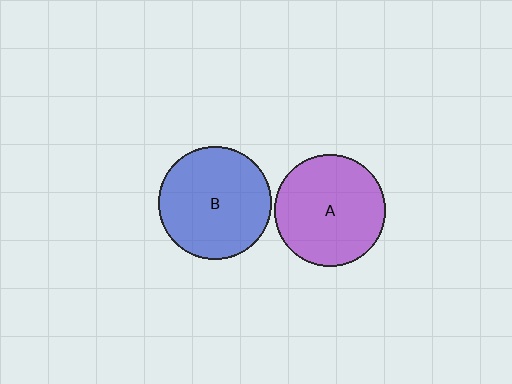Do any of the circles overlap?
No, none of the circles overlap.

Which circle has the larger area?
Circle B (blue).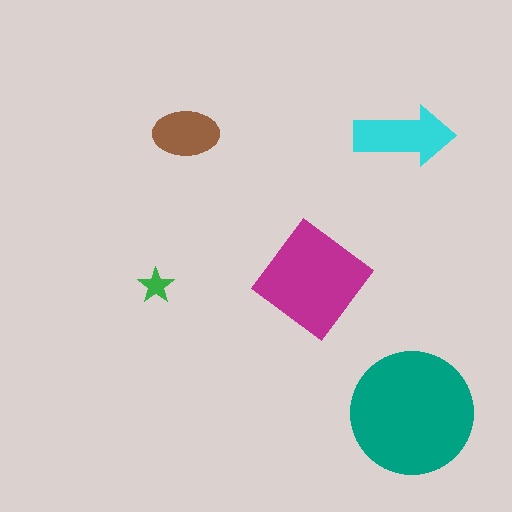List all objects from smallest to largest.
The green star, the brown ellipse, the cyan arrow, the magenta diamond, the teal circle.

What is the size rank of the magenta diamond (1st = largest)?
2nd.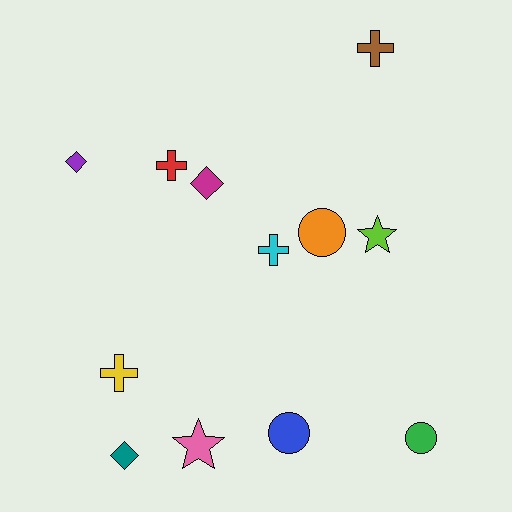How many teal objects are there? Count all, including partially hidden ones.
There is 1 teal object.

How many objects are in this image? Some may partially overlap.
There are 12 objects.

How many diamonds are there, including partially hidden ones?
There are 3 diamonds.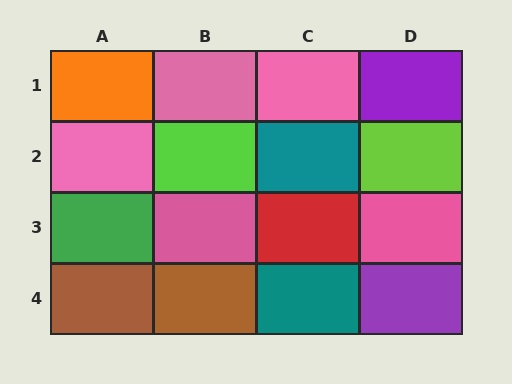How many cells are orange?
1 cell is orange.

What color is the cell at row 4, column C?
Teal.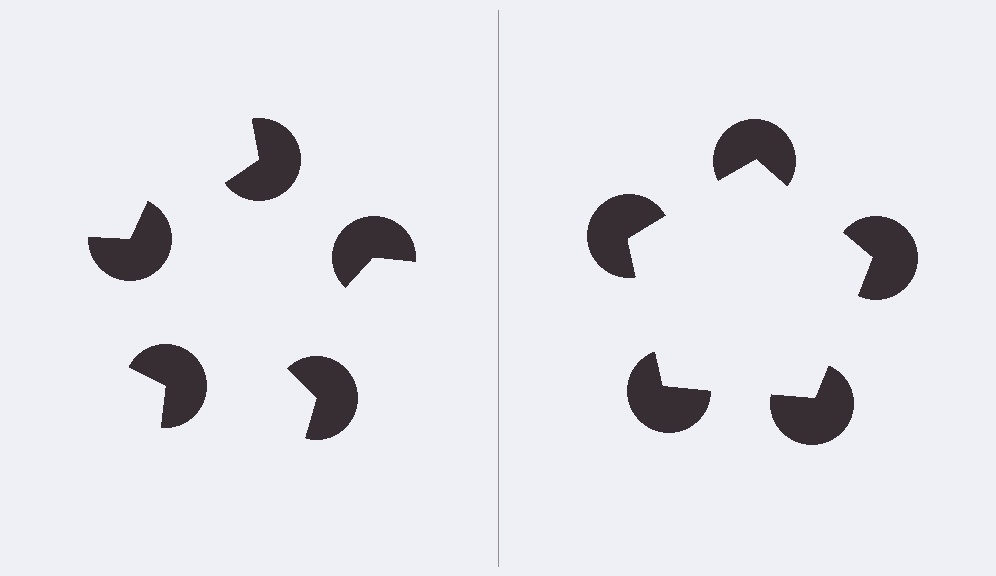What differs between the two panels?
The pac-man discs are positioned identically on both sides; only the wedge orientations differ. On the right they align to a pentagon; on the left they are misaligned.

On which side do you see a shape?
An illusory pentagon appears on the right side. On the left side the wedge cuts are rotated, so no coherent shape forms.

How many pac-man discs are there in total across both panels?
10 — 5 on each side.